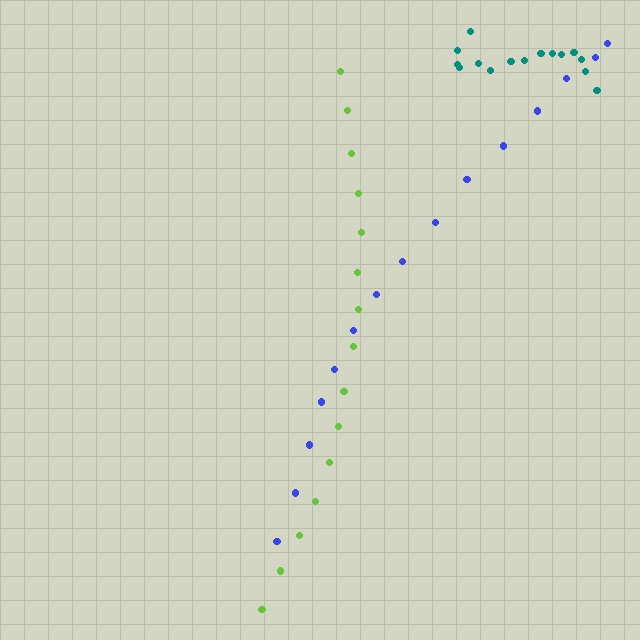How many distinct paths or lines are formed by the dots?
There are 3 distinct paths.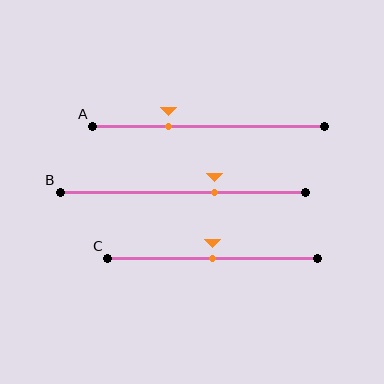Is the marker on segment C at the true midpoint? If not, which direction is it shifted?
Yes, the marker on segment C is at the true midpoint.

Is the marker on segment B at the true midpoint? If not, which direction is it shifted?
No, the marker on segment B is shifted to the right by about 13% of the segment length.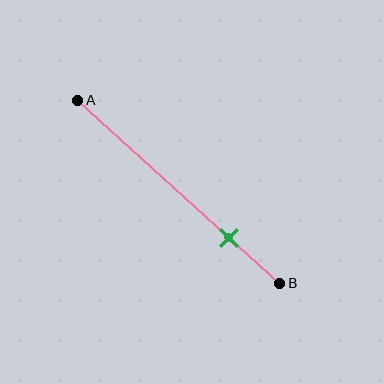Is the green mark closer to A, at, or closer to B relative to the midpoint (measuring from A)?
The green mark is closer to point B than the midpoint of segment AB.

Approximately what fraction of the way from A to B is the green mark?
The green mark is approximately 75% of the way from A to B.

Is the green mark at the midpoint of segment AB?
No, the mark is at about 75% from A, not at the 50% midpoint.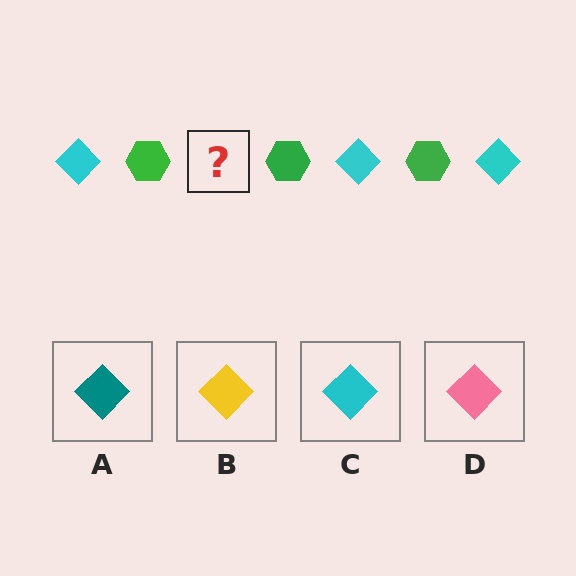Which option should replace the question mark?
Option C.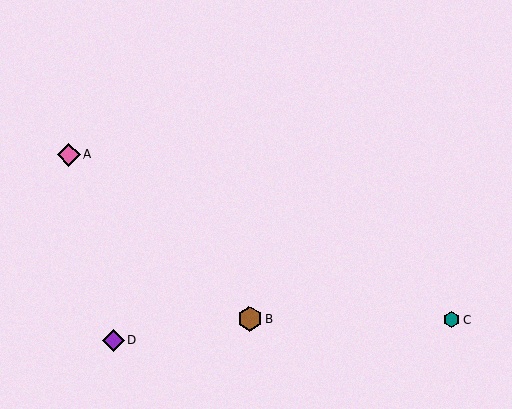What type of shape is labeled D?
Shape D is a purple diamond.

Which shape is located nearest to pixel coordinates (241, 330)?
The brown hexagon (labeled B) at (249, 319) is nearest to that location.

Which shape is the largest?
The brown hexagon (labeled B) is the largest.